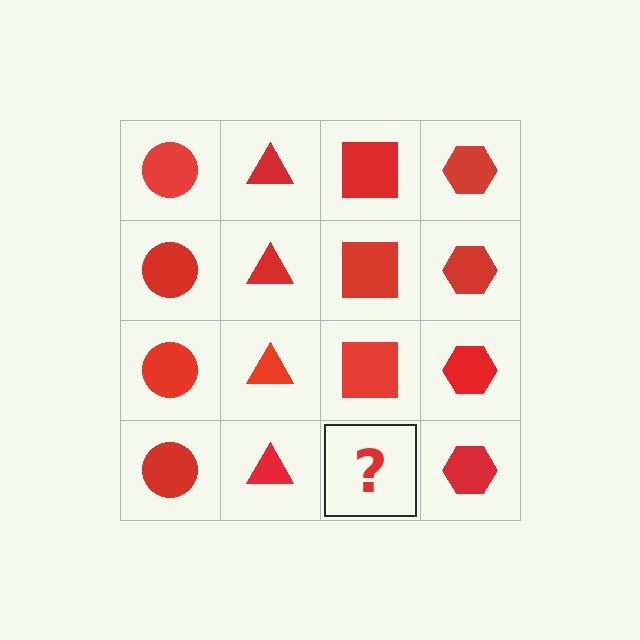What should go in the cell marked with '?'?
The missing cell should contain a red square.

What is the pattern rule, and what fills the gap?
The rule is that each column has a consistent shape. The gap should be filled with a red square.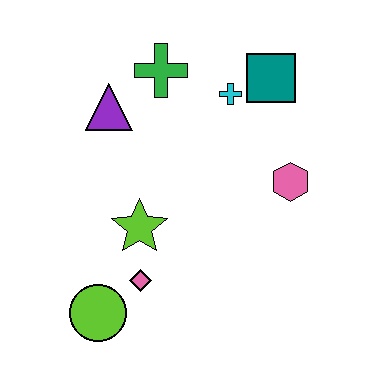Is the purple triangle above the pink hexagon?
Yes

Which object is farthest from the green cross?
The lime circle is farthest from the green cross.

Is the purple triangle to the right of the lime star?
No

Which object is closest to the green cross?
The purple triangle is closest to the green cross.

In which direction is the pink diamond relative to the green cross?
The pink diamond is below the green cross.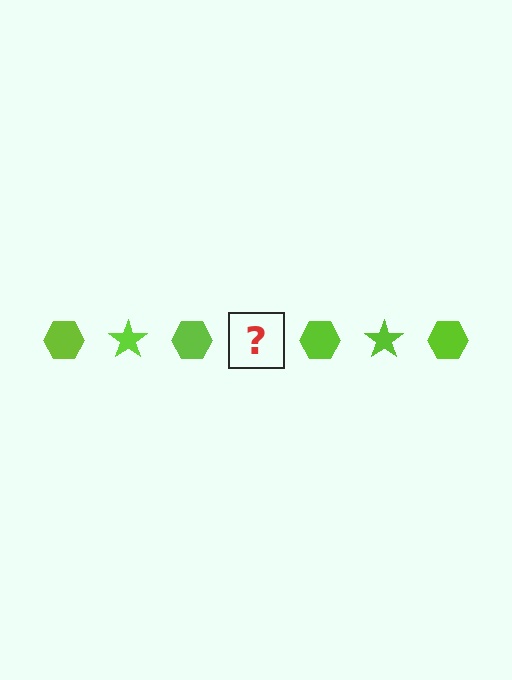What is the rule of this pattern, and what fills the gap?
The rule is that the pattern cycles through hexagon, star shapes in lime. The gap should be filled with a lime star.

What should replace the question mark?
The question mark should be replaced with a lime star.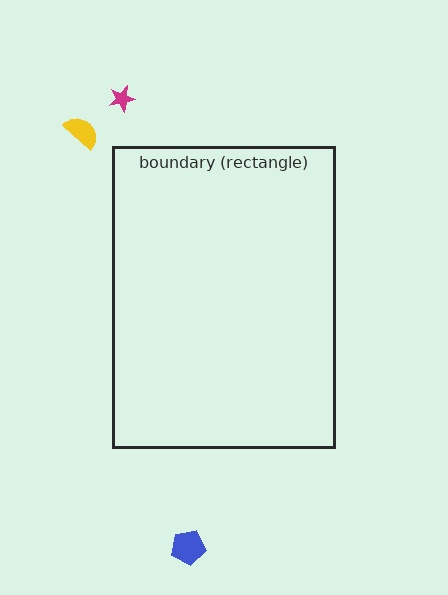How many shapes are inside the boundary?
0 inside, 3 outside.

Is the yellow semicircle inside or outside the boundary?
Outside.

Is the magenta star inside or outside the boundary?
Outside.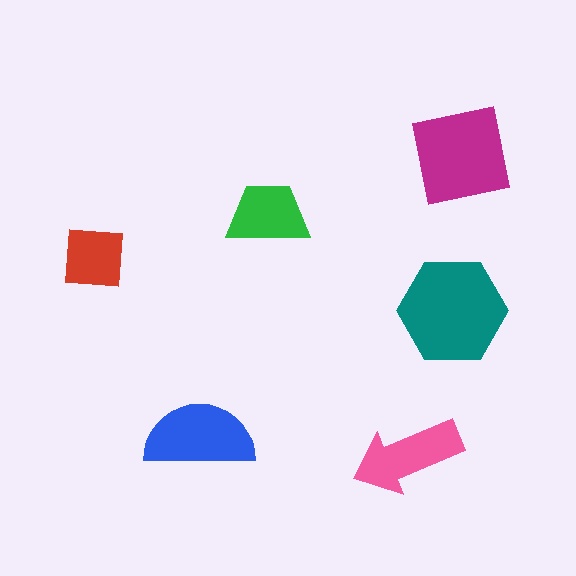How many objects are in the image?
There are 6 objects in the image.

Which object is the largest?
The teal hexagon.